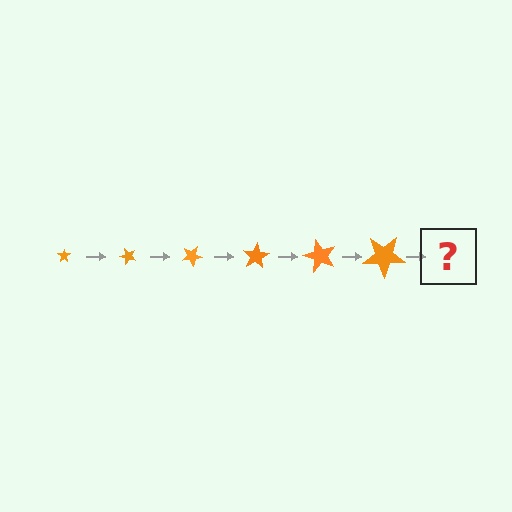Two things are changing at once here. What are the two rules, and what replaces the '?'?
The two rules are that the star grows larger each step and it rotates 50 degrees each step. The '?' should be a star, larger than the previous one and rotated 300 degrees from the start.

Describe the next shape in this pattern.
It should be a star, larger than the previous one and rotated 300 degrees from the start.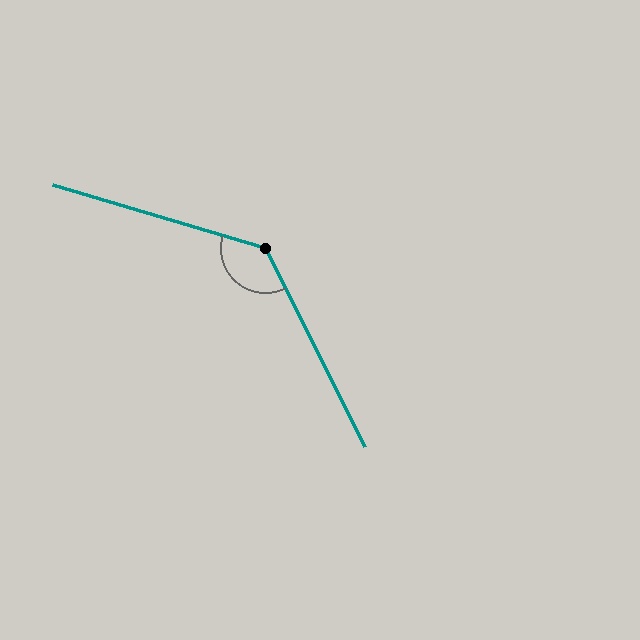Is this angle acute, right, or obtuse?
It is obtuse.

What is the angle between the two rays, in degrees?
Approximately 133 degrees.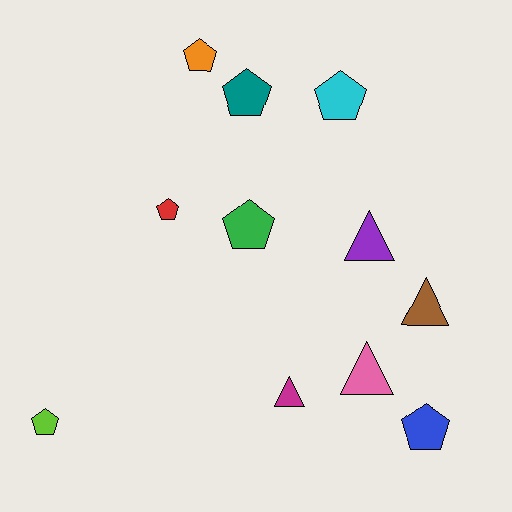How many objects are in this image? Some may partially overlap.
There are 11 objects.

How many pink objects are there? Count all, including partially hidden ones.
There is 1 pink object.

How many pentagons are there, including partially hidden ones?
There are 7 pentagons.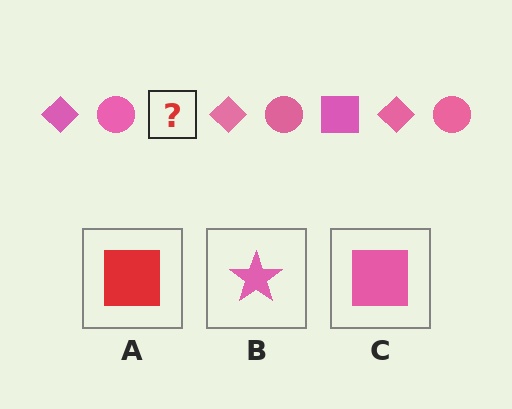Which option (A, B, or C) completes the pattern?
C.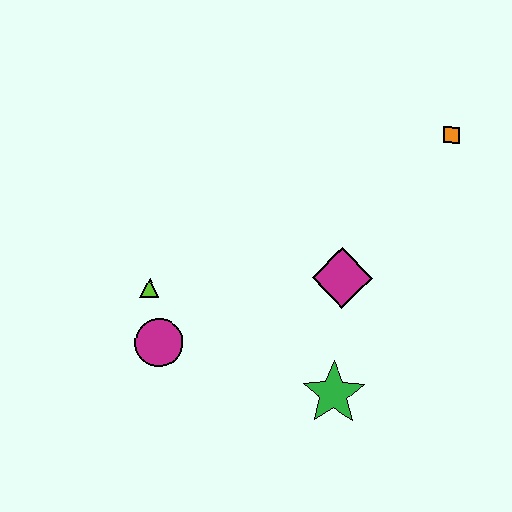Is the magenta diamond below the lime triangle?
No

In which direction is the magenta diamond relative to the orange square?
The magenta diamond is below the orange square.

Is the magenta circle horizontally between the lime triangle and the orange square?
Yes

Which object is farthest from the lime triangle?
The orange square is farthest from the lime triangle.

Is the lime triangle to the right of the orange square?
No